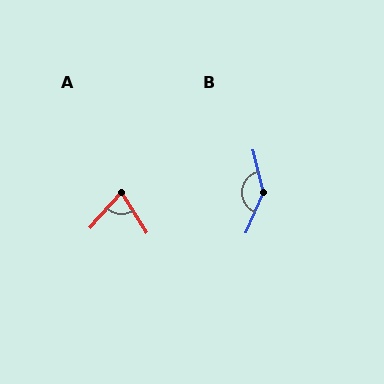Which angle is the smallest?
A, at approximately 74 degrees.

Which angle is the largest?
B, at approximately 144 degrees.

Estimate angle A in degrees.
Approximately 74 degrees.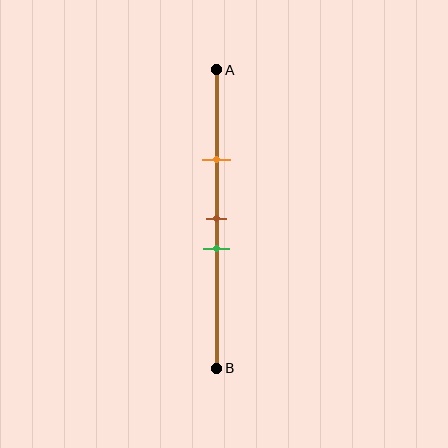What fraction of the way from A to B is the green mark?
The green mark is approximately 60% (0.6) of the way from A to B.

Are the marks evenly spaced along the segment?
No, the marks are not evenly spaced.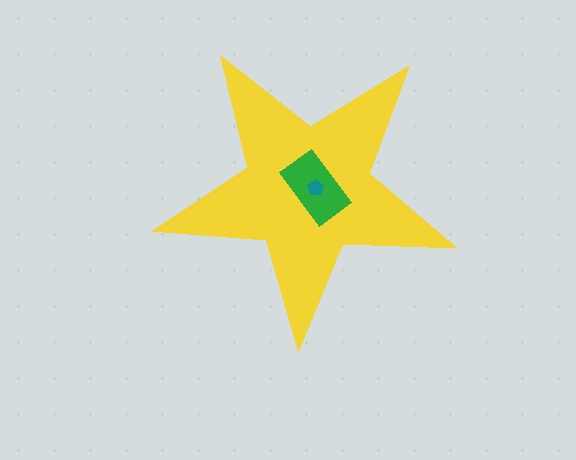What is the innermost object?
The teal pentagon.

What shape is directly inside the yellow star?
The green rectangle.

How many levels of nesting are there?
3.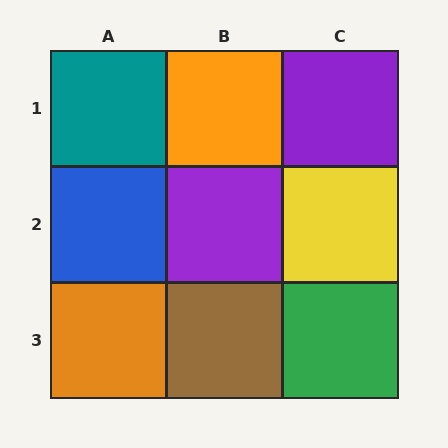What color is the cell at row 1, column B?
Orange.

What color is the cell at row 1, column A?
Teal.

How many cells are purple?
2 cells are purple.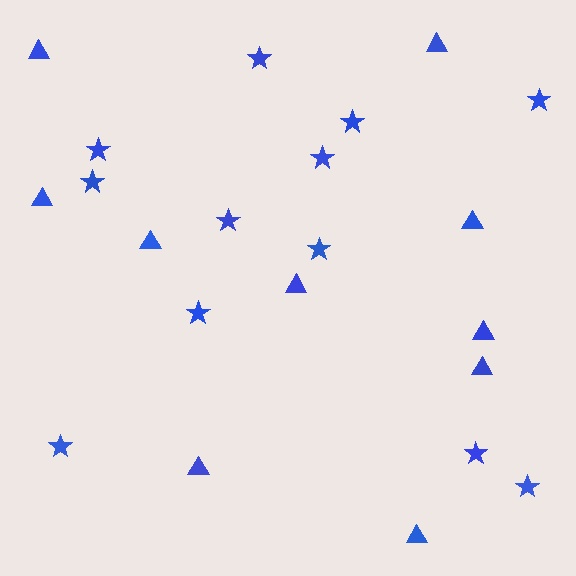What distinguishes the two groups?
There are 2 groups: one group of stars (12) and one group of triangles (10).